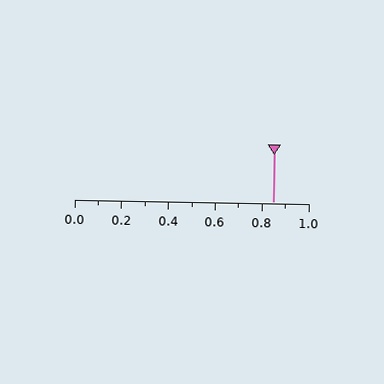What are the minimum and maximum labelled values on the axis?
The axis runs from 0.0 to 1.0.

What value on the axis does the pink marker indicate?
The marker indicates approximately 0.85.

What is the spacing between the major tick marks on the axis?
The major ticks are spaced 0.2 apart.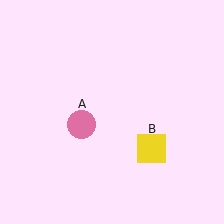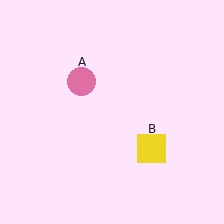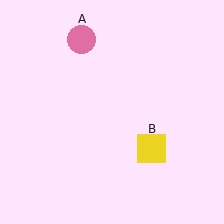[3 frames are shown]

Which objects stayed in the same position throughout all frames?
Yellow square (object B) remained stationary.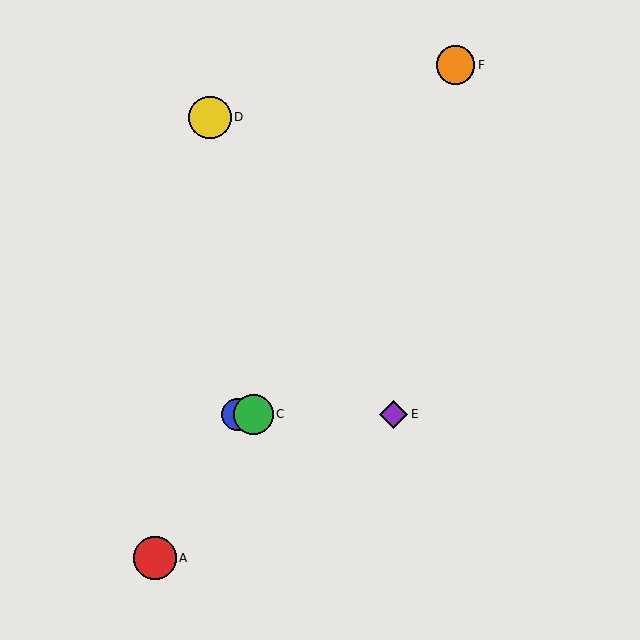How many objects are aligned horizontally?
3 objects (B, C, E) are aligned horizontally.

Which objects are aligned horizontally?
Objects B, C, E are aligned horizontally.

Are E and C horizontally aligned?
Yes, both are at y≈414.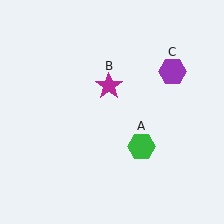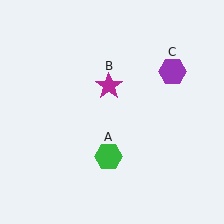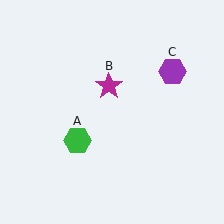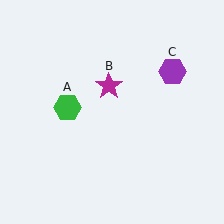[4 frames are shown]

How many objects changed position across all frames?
1 object changed position: green hexagon (object A).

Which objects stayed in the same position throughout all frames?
Magenta star (object B) and purple hexagon (object C) remained stationary.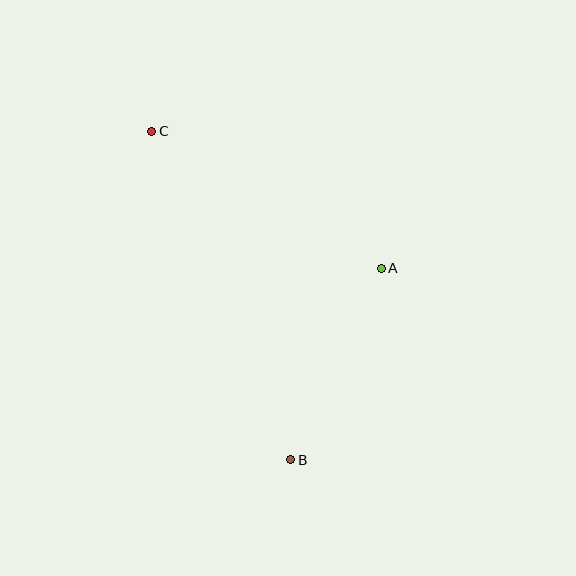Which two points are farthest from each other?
Points B and C are farthest from each other.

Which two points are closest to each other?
Points A and B are closest to each other.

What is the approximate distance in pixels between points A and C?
The distance between A and C is approximately 268 pixels.